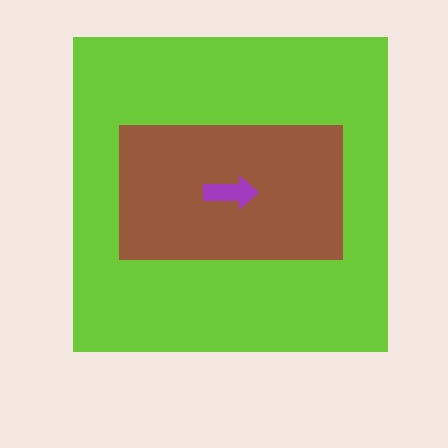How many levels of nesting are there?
3.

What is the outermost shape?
The lime square.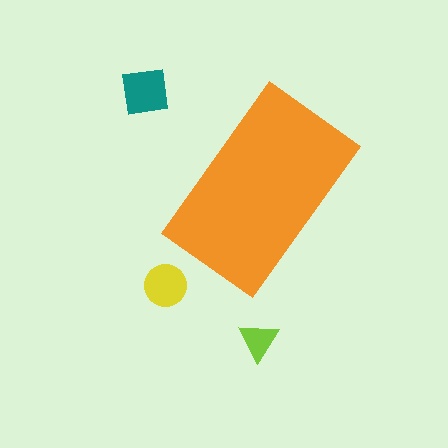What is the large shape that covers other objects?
An orange rectangle.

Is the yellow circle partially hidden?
No, the yellow circle is fully visible.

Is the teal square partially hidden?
No, the teal square is fully visible.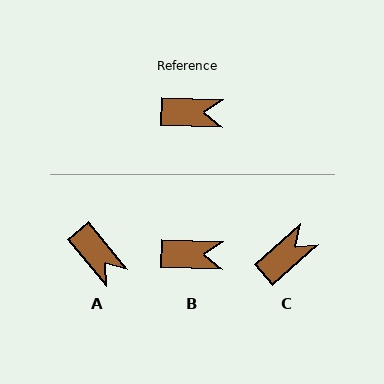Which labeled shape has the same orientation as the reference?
B.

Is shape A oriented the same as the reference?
No, it is off by about 48 degrees.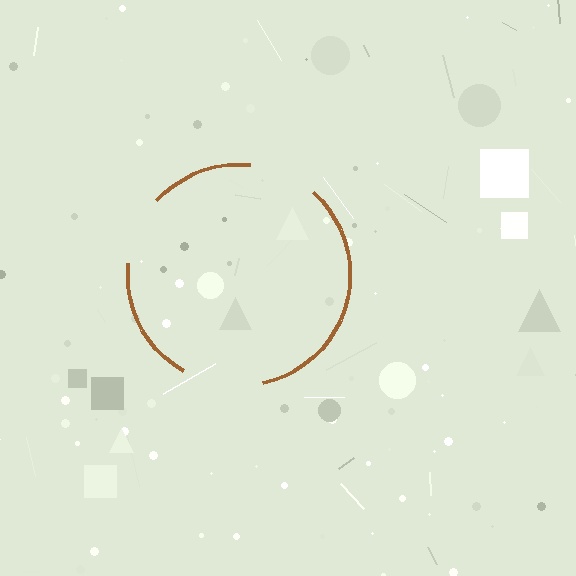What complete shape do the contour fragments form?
The contour fragments form a circle.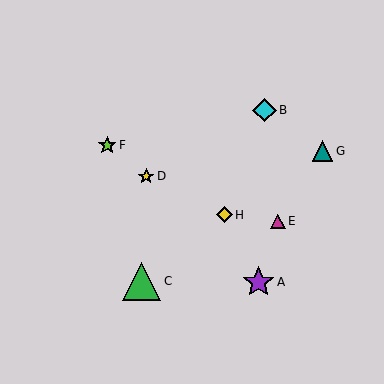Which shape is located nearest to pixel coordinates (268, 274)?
The purple star (labeled A) at (258, 282) is nearest to that location.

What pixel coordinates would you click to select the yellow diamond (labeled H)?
Click at (224, 215) to select the yellow diamond H.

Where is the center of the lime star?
The center of the lime star is at (107, 145).